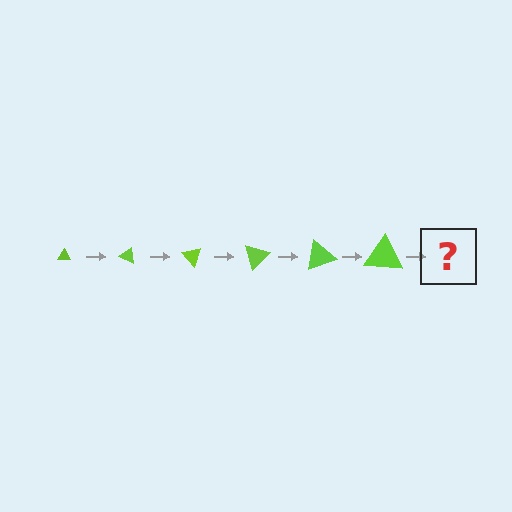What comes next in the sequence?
The next element should be a triangle, larger than the previous one and rotated 150 degrees from the start.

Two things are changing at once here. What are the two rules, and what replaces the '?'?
The two rules are that the triangle grows larger each step and it rotates 25 degrees each step. The '?' should be a triangle, larger than the previous one and rotated 150 degrees from the start.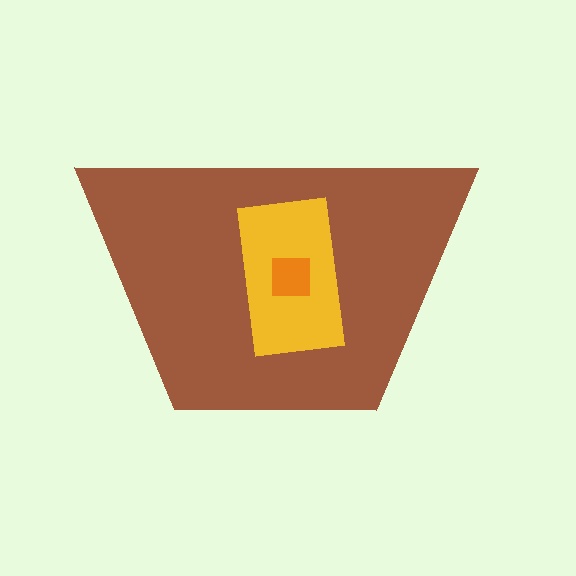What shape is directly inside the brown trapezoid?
The yellow rectangle.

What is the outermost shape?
The brown trapezoid.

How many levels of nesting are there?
3.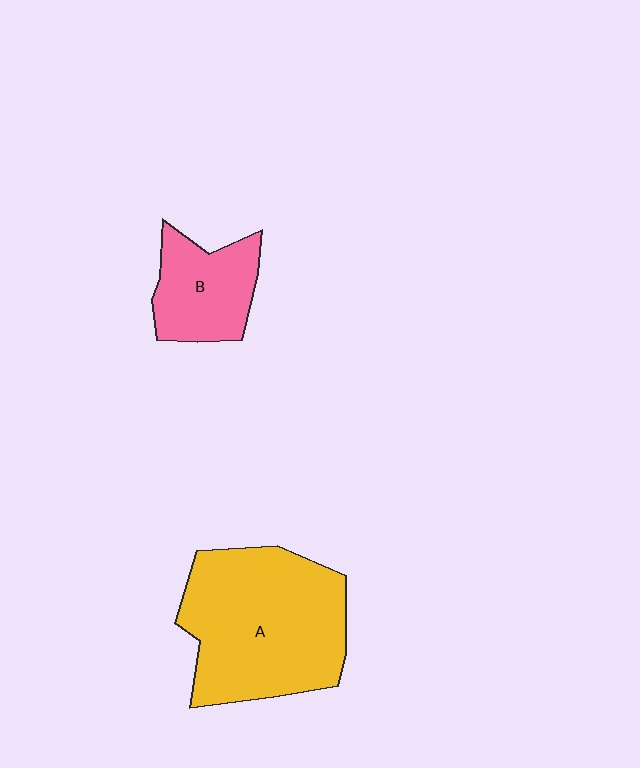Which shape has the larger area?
Shape A (yellow).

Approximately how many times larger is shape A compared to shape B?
Approximately 2.2 times.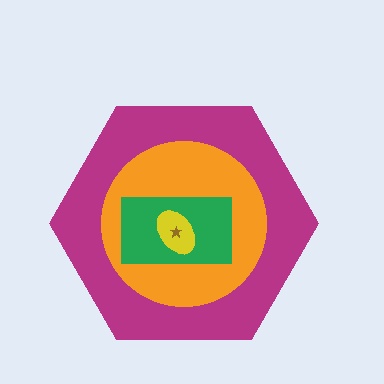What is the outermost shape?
The magenta hexagon.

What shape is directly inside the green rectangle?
The yellow ellipse.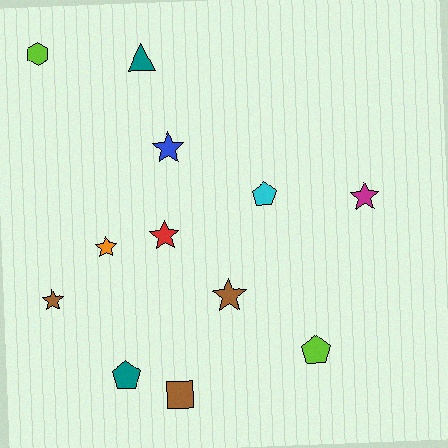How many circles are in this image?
There are no circles.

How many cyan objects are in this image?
There is 1 cyan object.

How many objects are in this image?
There are 12 objects.